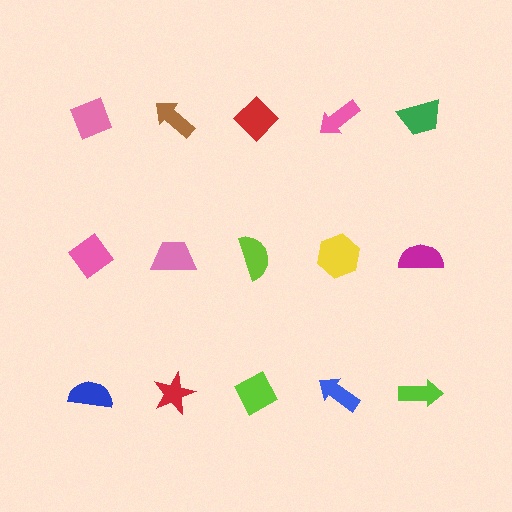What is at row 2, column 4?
A yellow hexagon.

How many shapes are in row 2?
5 shapes.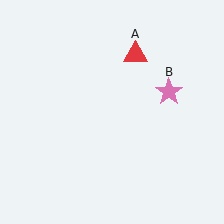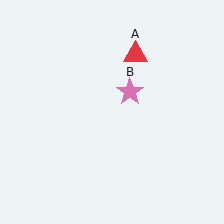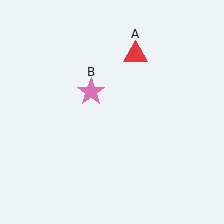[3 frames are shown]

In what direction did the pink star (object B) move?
The pink star (object B) moved left.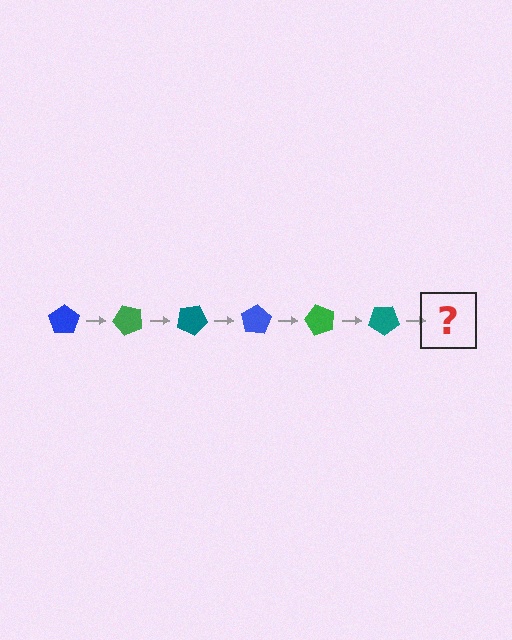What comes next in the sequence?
The next element should be a blue pentagon, rotated 300 degrees from the start.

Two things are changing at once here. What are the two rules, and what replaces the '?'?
The two rules are that it rotates 50 degrees each step and the color cycles through blue, green, and teal. The '?' should be a blue pentagon, rotated 300 degrees from the start.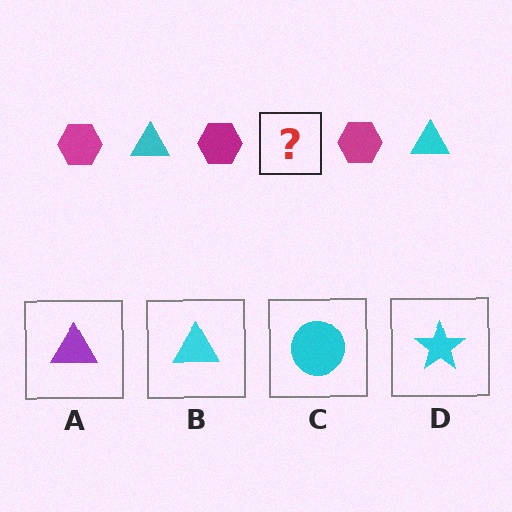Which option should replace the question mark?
Option B.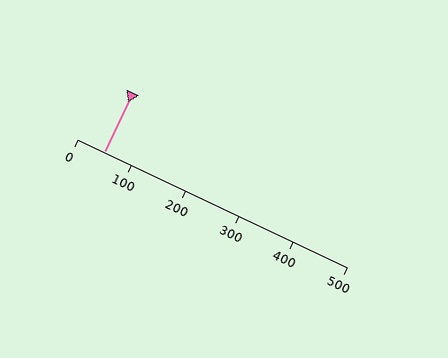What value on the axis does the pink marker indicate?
The marker indicates approximately 50.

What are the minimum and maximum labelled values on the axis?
The axis runs from 0 to 500.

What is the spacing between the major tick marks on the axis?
The major ticks are spaced 100 apart.